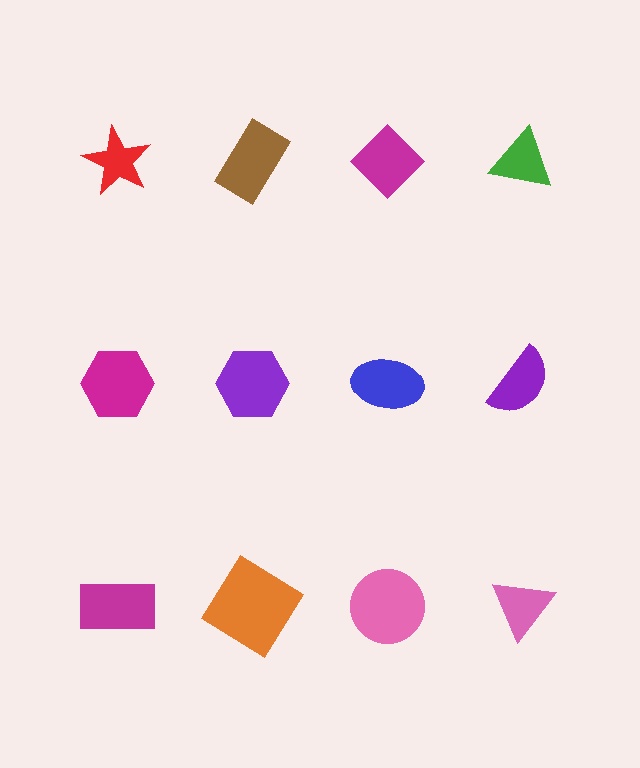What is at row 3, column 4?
A pink triangle.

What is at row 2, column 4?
A purple semicircle.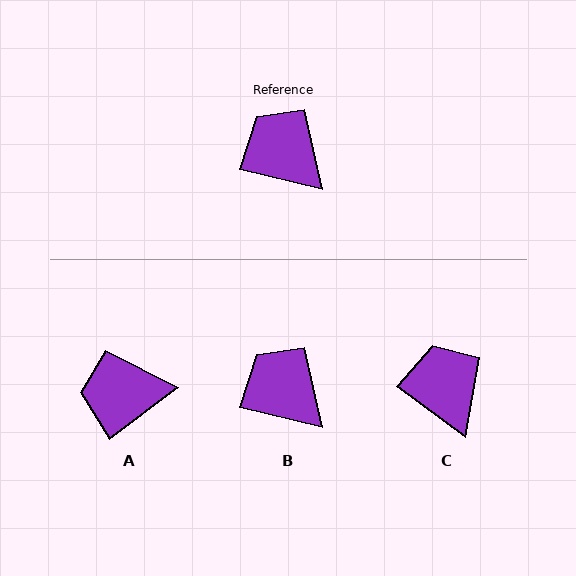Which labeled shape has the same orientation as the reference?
B.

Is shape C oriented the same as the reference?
No, it is off by about 23 degrees.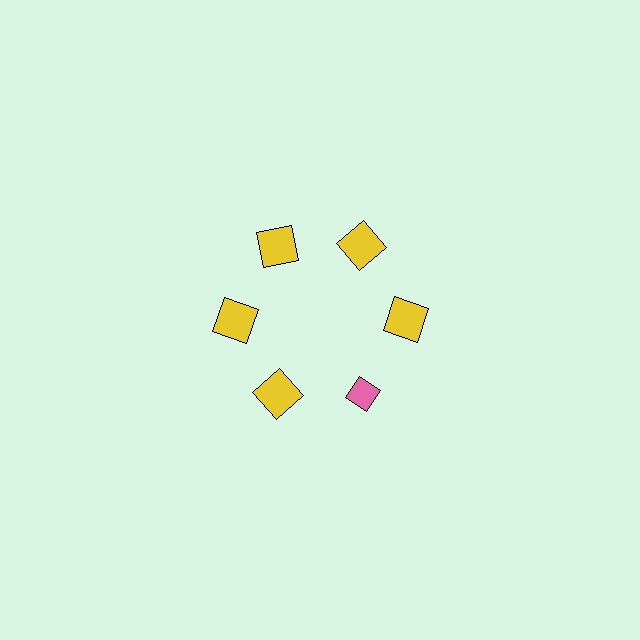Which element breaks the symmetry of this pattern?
The pink diamond at roughly the 5 o'clock position breaks the symmetry. All other shapes are yellow squares.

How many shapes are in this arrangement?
There are 6 shapes arranged in a ring pattern.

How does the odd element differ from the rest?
It differs in both color (pink instead of yellow) and shape (diamond instead of square).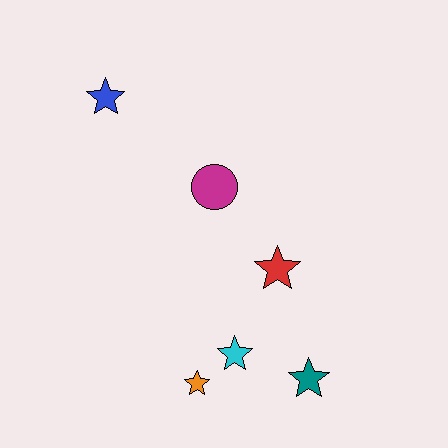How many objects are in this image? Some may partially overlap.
There are 6 objects.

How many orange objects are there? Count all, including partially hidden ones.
There is 1 orange object.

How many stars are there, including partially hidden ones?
There are 5 stars.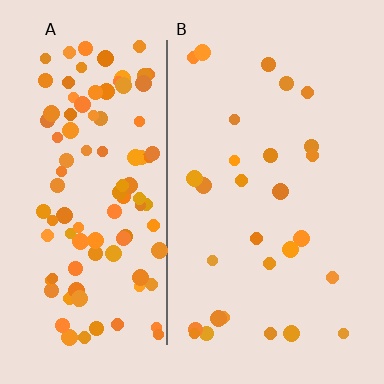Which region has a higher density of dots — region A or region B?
A (the left).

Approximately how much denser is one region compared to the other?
Approximately 3.8× — region A over region B.